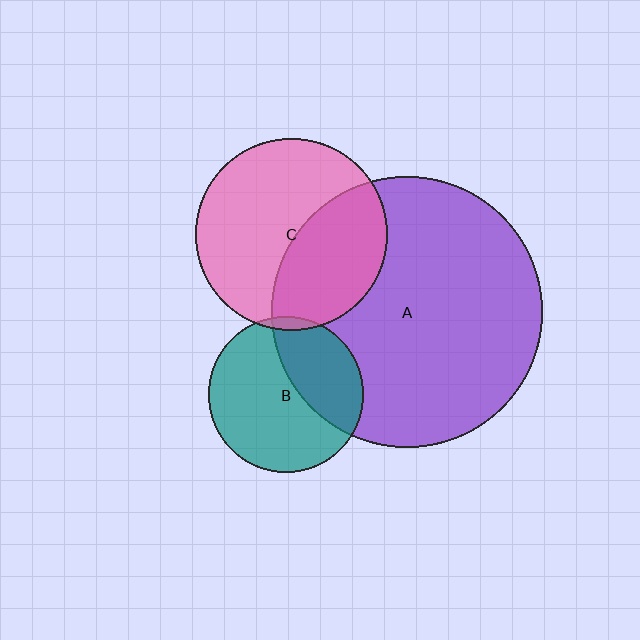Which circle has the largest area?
Circle A (purple).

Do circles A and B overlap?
Yes.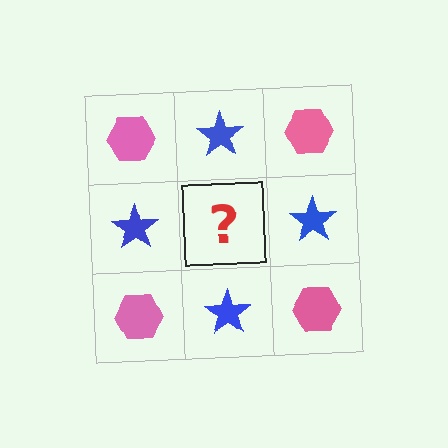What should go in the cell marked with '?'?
The missing cell should contain a pink hexagon.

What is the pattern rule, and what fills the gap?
The rule is that it alternates pink hexagon and blue star in a checkerboard pattern. The gap should be filled with a pink hexagon.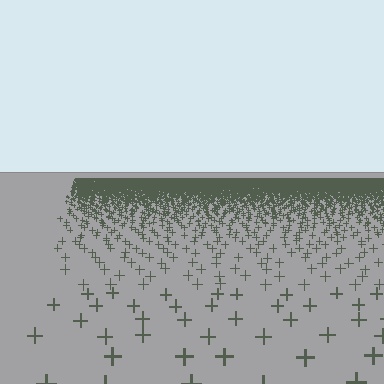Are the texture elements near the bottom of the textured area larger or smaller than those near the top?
Larger. Near the bottom, elements are closer to the viewer and appear at a bigger on-screen size.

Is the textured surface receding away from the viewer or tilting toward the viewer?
The surface is receding away from the viewer. Texture elements get smaller and denser toward the top.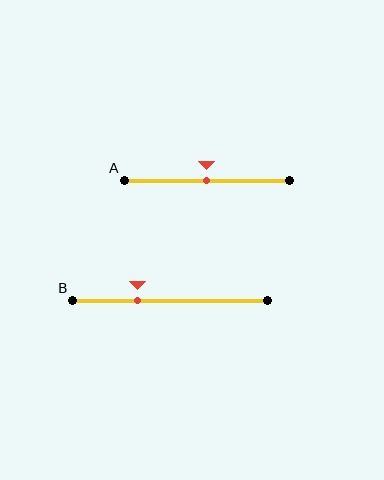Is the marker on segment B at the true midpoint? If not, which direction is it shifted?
No, the marker on segment B is shifted to the left by about 17% of the segment length.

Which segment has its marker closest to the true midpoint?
Segment A has its marker closest to the true midpoint.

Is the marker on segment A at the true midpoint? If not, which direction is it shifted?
Yes, the marker on segment A is at the true midpoint.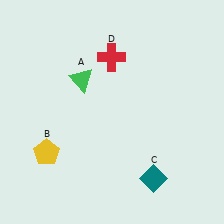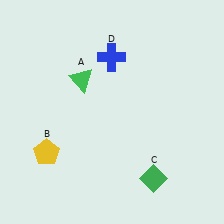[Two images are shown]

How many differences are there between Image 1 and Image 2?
There are 2 differences between the two images.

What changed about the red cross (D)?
In Image 1, D is red. In Image 2, it changed to blue.